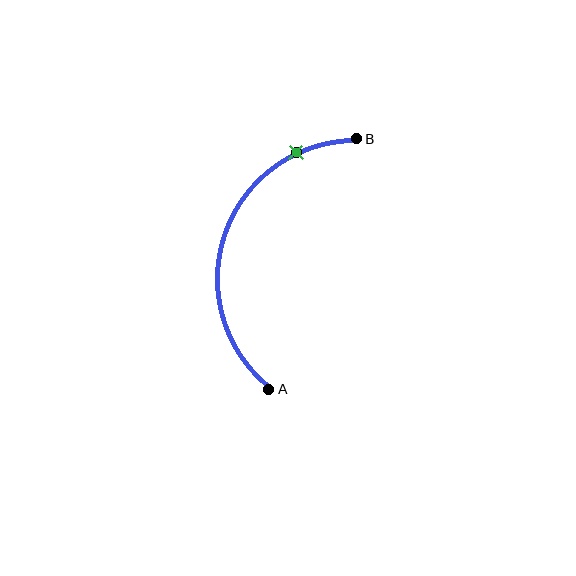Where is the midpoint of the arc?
The arc midpoint is the point on the curve farthest from the straight line joining A and B. It sits to the left of that line.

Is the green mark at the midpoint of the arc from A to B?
No. The green mark lies on the arc but is closer to endpoint B. The arc midpoint would be at the point on the curve equidistant along the arc from both A and B.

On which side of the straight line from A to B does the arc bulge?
The arc bulges to the left of the straight line connecting A and B.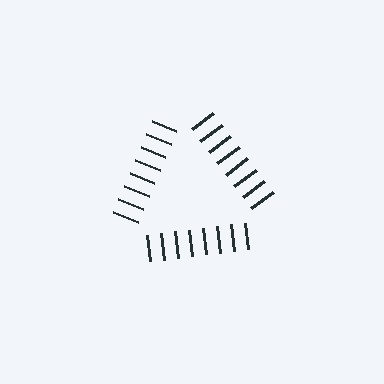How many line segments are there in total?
24 — 8 along each of the 3 edges.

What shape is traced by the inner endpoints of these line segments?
An illusory triangle — the line segments terminate on its edges but no continuous stroke is drawn.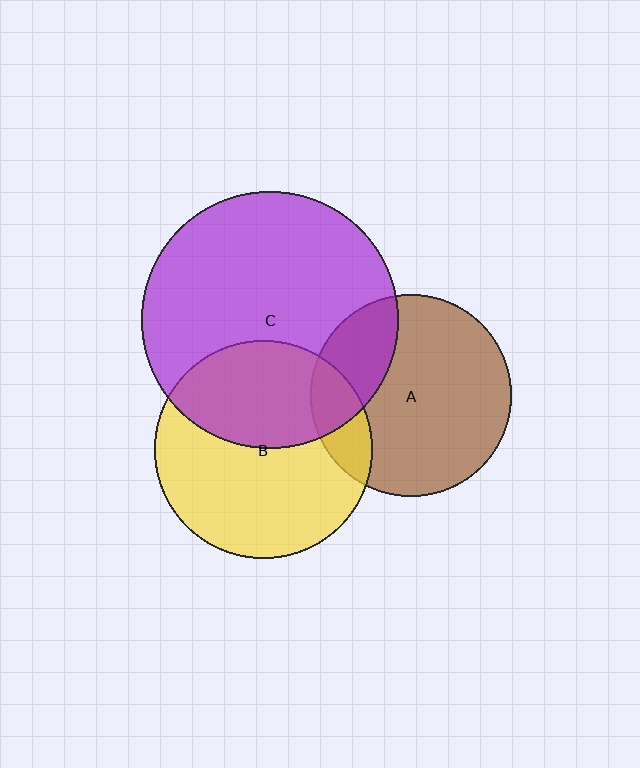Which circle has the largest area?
Circle C (purple).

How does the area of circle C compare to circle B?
Approximately 1.4 times.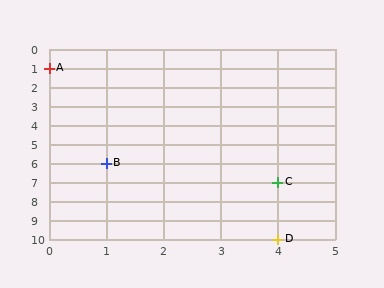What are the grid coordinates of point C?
Point C is at grid coordinates (4, 7).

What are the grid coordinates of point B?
Point B is at grid coordinates (1, 6).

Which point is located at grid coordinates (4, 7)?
Point C is at (4, 7).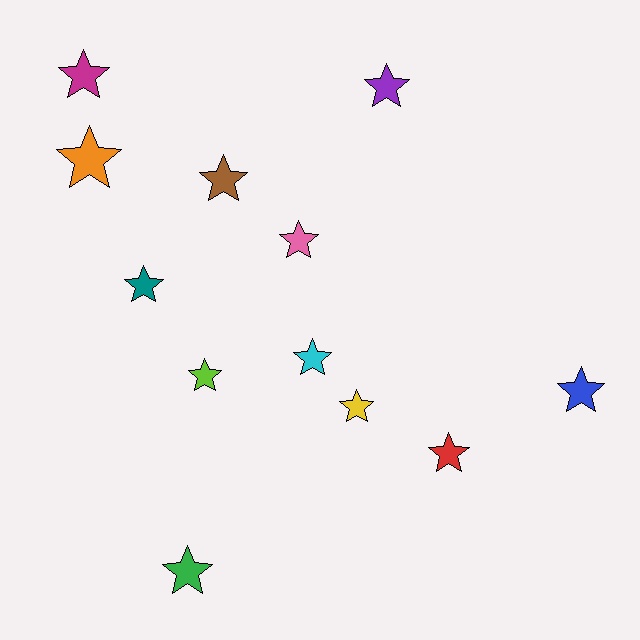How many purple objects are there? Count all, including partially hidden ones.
There is 1 purple object.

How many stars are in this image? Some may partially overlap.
There are 12 stars.